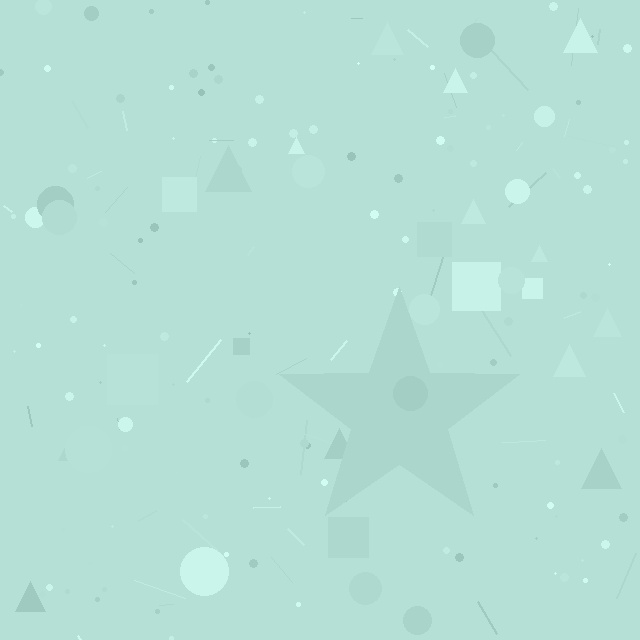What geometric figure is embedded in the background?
A star is embedded in the background.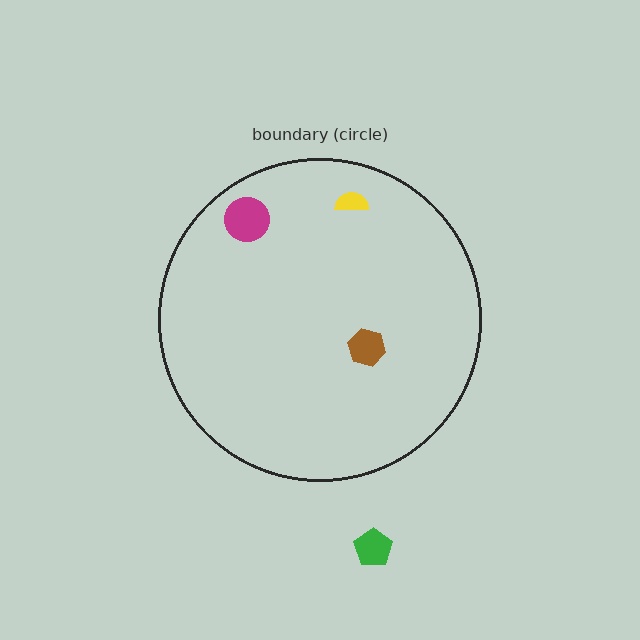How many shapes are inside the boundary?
3 inside, 1 outside.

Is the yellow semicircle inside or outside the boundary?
Inside.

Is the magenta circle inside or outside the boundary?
Inside.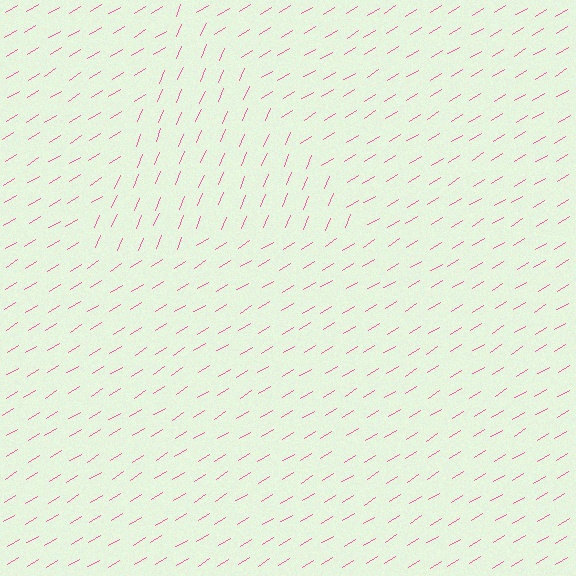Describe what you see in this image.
The image is filled with small pink line segments. A triangle region in the image has lines oriented differently from the surrounding lines, creating a visible texture boundary.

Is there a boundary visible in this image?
Yes, there is a texture boundary formed by a change in line orientation.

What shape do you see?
I see a triangle.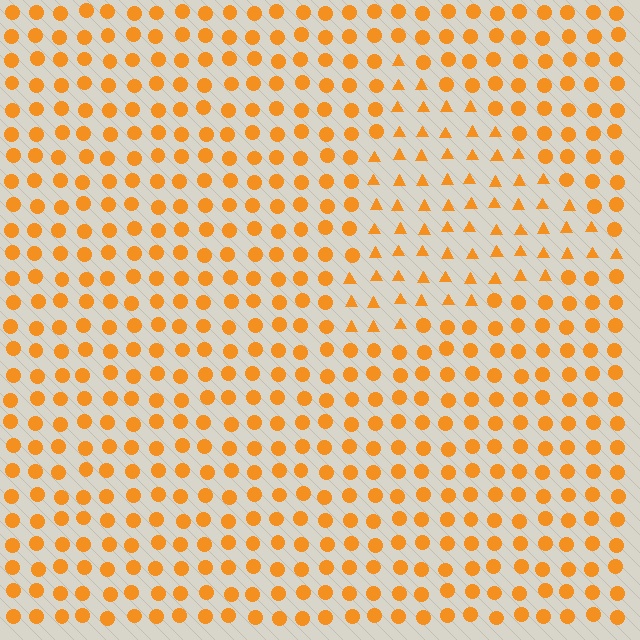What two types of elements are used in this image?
The image uses triangles inside the triangle region and circles outside it.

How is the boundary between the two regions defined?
The boundary is defined by a change in element shape: triangles inside vs. circles outside. All elements share the same color and spacing.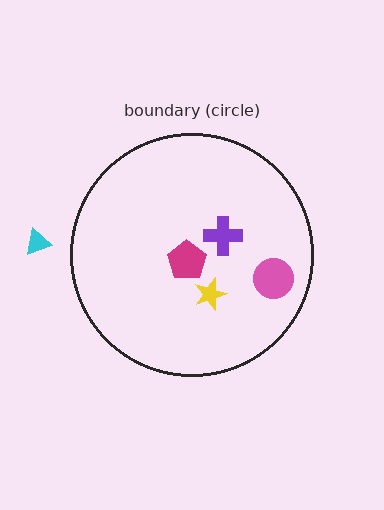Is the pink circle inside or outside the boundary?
Inside.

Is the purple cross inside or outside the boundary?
Inside.